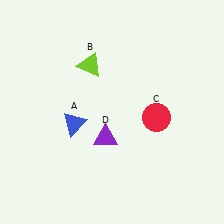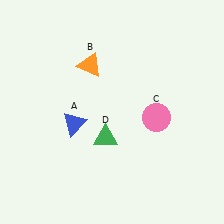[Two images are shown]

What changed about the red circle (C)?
In Image 1, C is red. In Image 2, it changed to pink.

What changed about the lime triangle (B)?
In Image 1, B is lime. In Image 2, it changed to orange.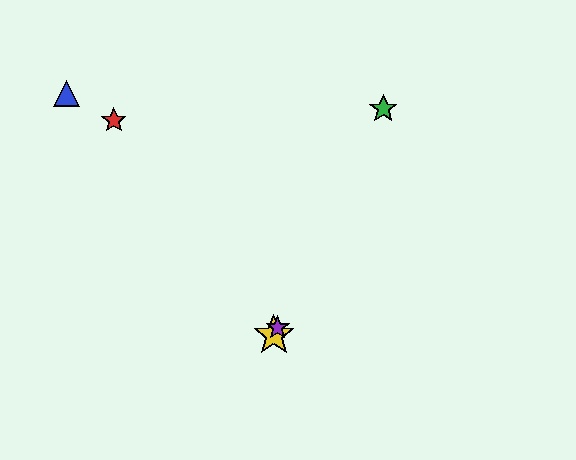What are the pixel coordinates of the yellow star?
The yellow star is at (274, 335).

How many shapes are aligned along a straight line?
3 shapes (the green star, the yellow star, the purple star) are aligned along a straight line.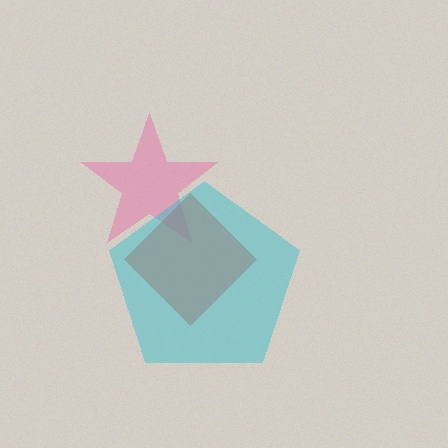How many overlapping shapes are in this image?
There are 3 overlapping shapes in the image.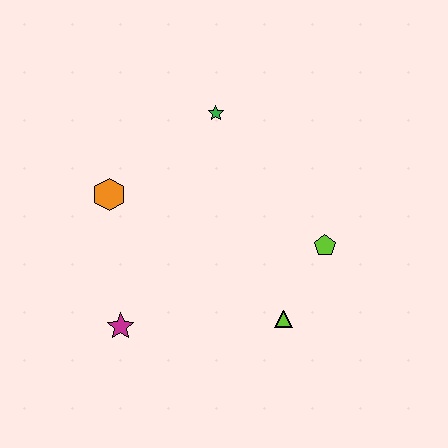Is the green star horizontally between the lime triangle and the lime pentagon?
No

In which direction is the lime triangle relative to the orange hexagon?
The lime triangle is to the right of the orange hexagon.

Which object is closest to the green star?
The orange hexagon is closest to the green star.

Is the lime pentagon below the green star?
Yes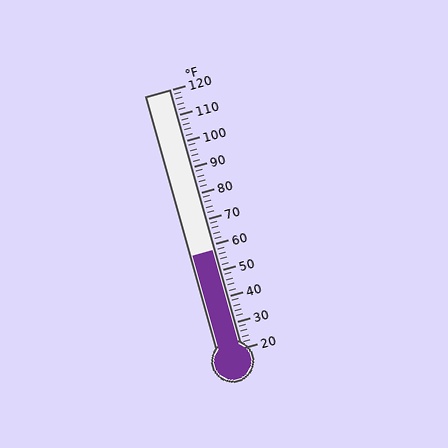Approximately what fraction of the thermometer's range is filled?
The thermometer is filled to approximately 40% of its range.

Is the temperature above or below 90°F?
The temperature is below 90°F.